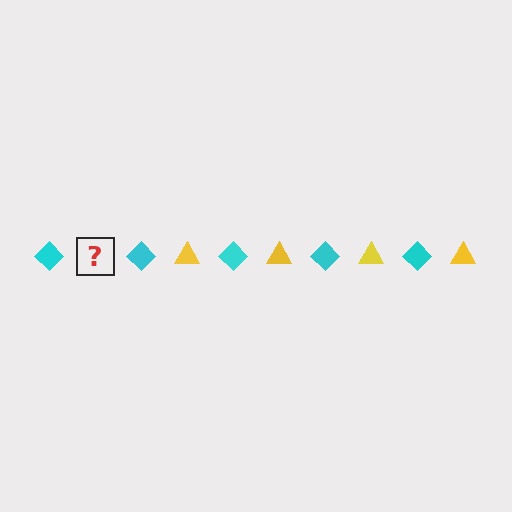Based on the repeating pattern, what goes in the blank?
The blank should be a yellow triangle.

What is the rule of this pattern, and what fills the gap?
The rule is that the pattern alternates between cyan diamond and yellow triangle. The gap should be filled with a yellow triangle.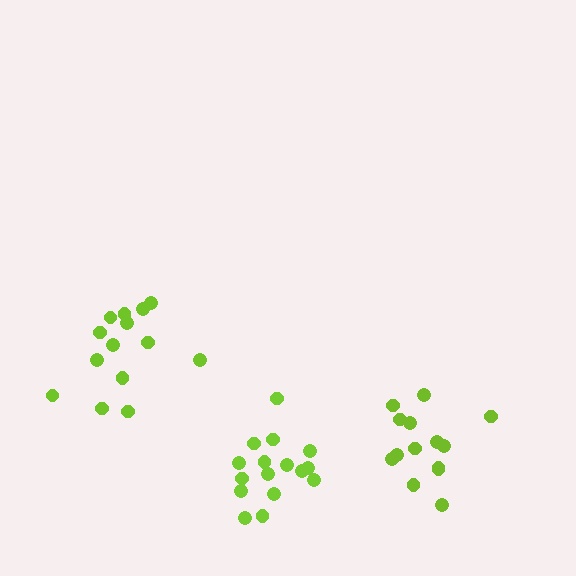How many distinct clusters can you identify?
There are 3 distinct clusters.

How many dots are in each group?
Group 1: 16 dots, Group 2: 14 dots, Group 3: 14 dots (44 total).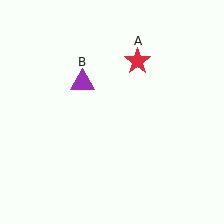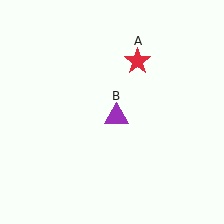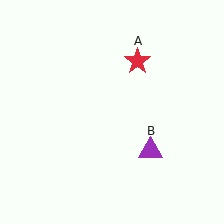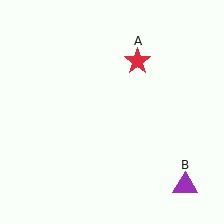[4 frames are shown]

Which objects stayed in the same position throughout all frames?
Red star (object A) remained stationary.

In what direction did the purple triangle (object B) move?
The purple triangle (object B) moved down and to the right.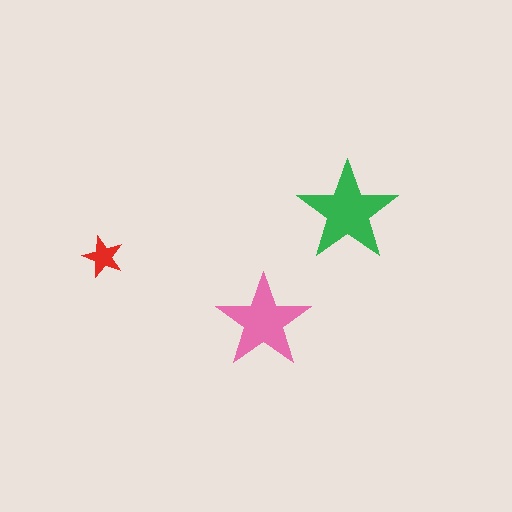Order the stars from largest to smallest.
the green one, the pink one, the red one.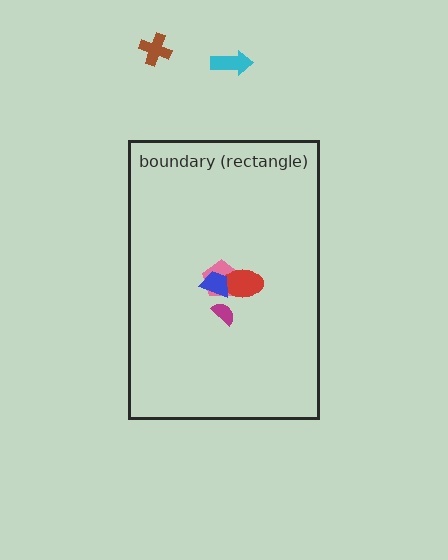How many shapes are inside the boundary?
4 inside, 2 outside.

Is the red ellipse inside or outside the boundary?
Inside.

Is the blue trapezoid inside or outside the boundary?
Inside.